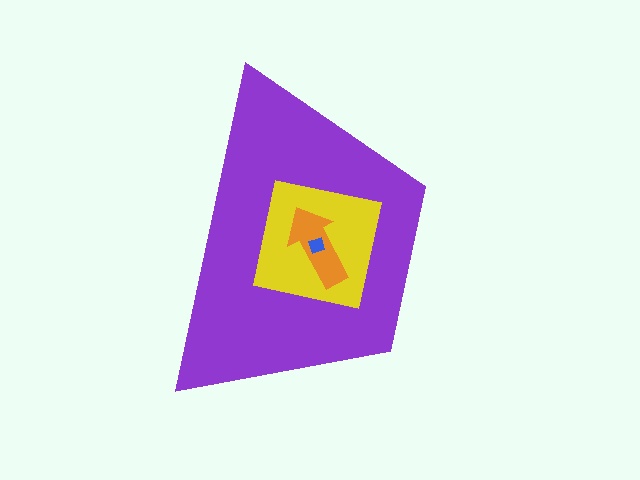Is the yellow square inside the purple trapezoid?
Yes.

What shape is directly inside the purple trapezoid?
The yellow square.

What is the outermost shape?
The purple trapezoid.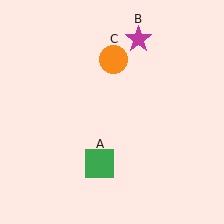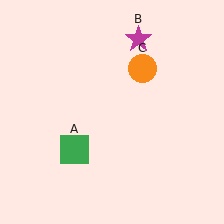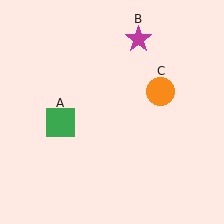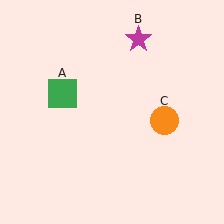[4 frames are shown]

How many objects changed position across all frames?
2 objects changed position: green square (object A), orange circle (object C).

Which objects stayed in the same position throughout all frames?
Magenta star (object B) remained stationary.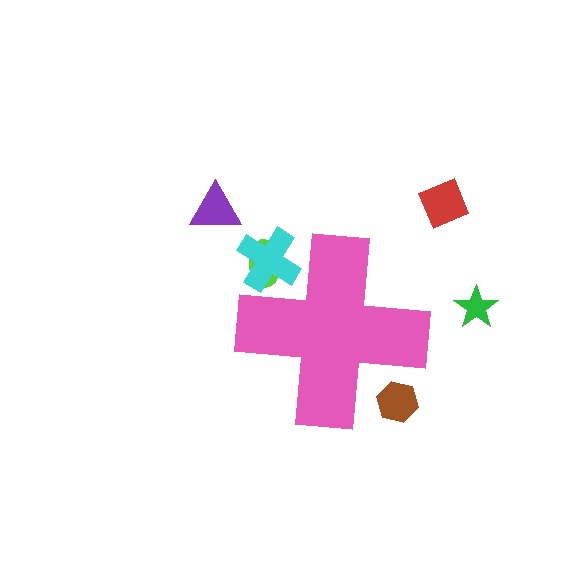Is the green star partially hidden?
No, the green star is fully visible.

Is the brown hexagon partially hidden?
Yes, the brown hexagon is partially hidden behind the pink cross.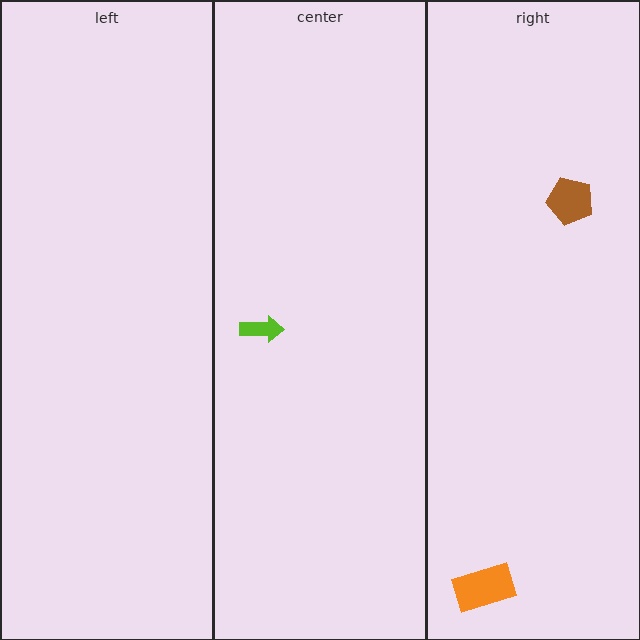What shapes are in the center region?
The lime arrow.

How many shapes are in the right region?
2.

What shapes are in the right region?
The orange rectangle, the brown pentagon.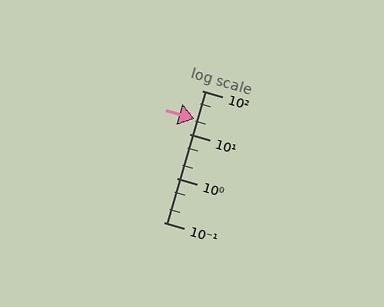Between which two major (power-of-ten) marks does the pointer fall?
The pointer is between 10 and 100.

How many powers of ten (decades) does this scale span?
The scale spans 3 decades, from 0.1 to 100.